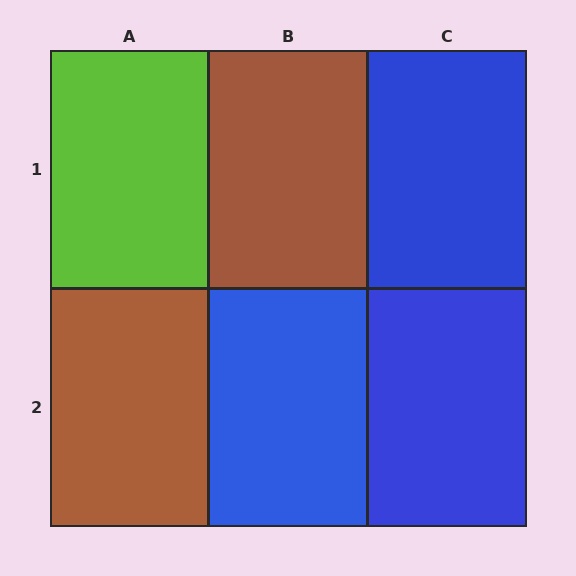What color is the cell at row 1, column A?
Lime.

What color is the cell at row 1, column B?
Brown.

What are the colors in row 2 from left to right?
Brown, blue, blue.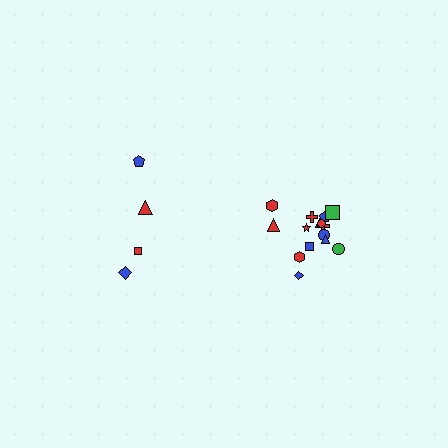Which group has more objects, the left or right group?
The right group.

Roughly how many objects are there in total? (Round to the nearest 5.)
Roughly 20 objects in total.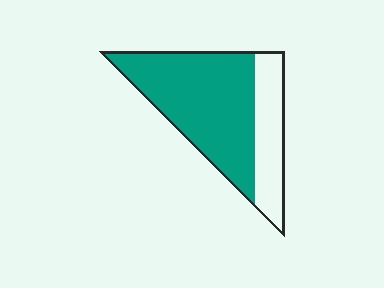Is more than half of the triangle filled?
Yes.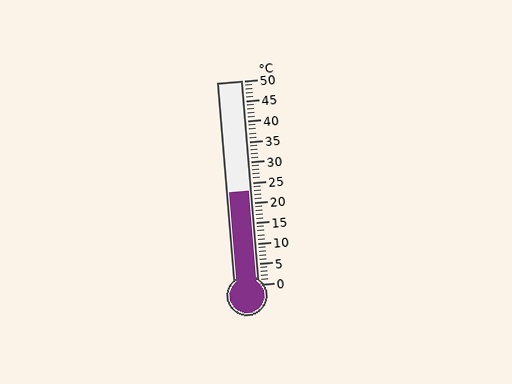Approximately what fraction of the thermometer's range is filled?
The thermometer is filled to approximately 45% of its range.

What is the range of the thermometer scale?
The thermometer scale ranges from 0°C to 50°C.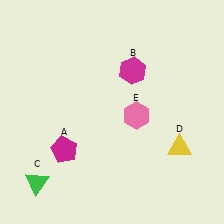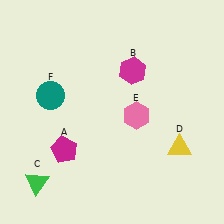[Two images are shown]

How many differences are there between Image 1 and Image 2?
There is 1 difference between the two images.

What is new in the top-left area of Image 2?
A teal circle (F) was added in the top-left area of Image 2.